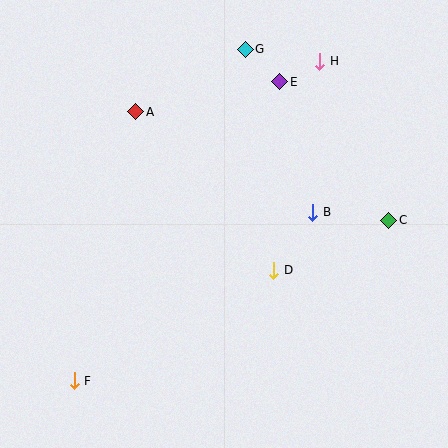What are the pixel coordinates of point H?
Point H is at (320, 61).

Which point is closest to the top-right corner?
Point H is closest to the top-right corner.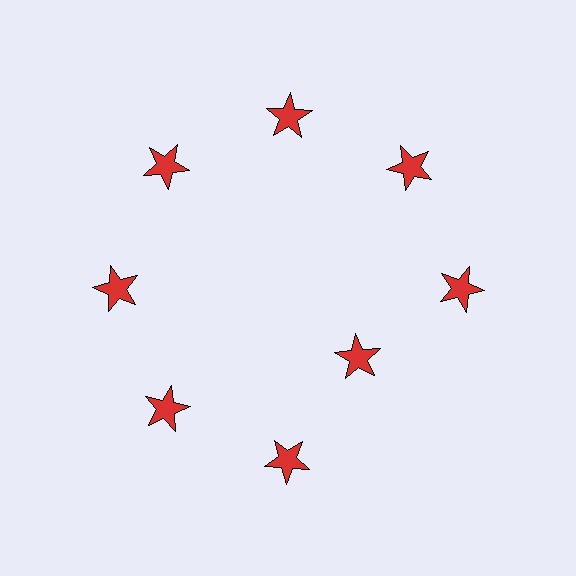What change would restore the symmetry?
The symmetry would be restored by moving it outward, back onto the ring so that all 8 stars sit at equal angles and equal distance from the center.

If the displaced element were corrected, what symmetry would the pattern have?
It would have 8-fold rotational symmetry — the pattern would map onto itself every 45 degrees.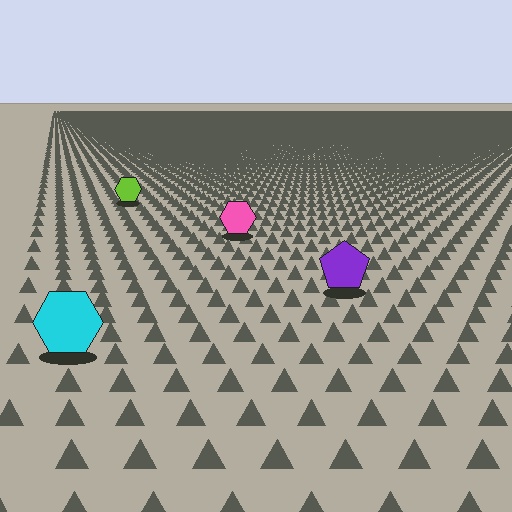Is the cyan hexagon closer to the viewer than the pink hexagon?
Yes. The cyan hexagon is closer — you can tell from the texture gradient: the ground texture is coarser near it.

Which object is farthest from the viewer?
The lime hexagon is farthest from the viewer. It appears smaller and the ground texture around it is denser.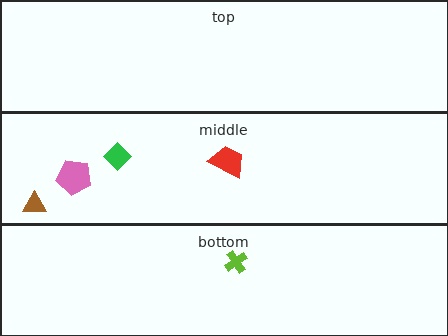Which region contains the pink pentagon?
The middle region.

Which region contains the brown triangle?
The middle region.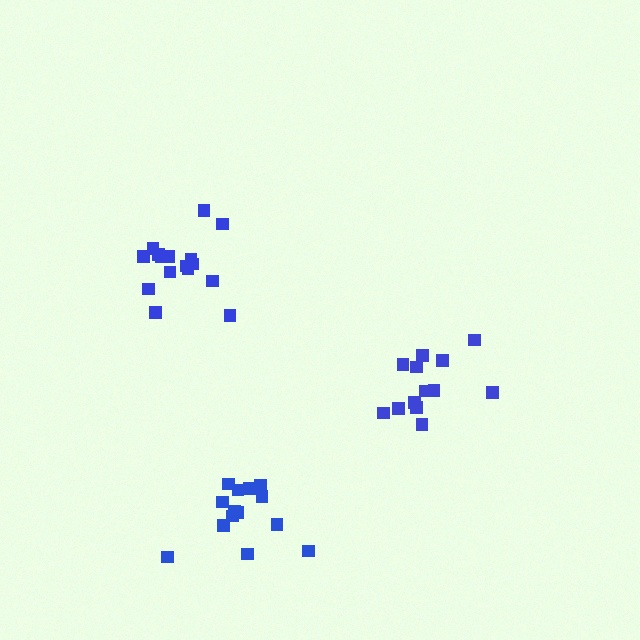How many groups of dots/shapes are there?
There are 3 groups.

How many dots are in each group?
Group 1: 13 dots, Group 2: 15 dots, Group 3: 16 dots (44 total).